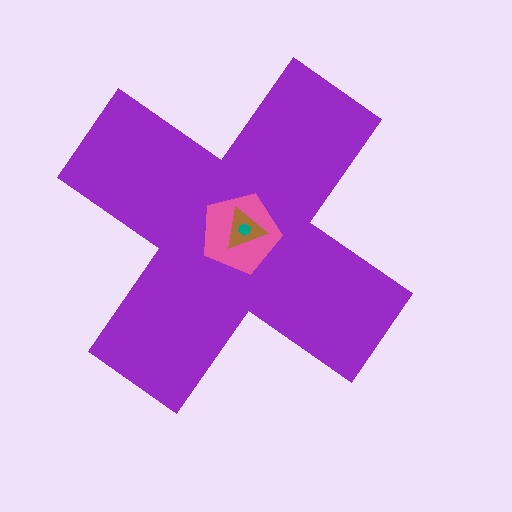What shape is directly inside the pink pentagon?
The brown triangle.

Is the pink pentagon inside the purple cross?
Yes.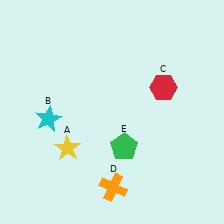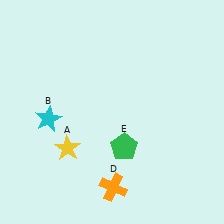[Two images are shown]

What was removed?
The red hexagon (C) was removed in Image 2.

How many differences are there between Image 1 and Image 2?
There is 1 difference between the two images.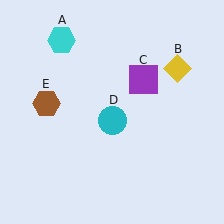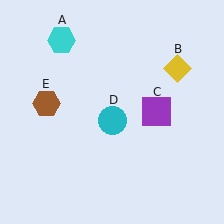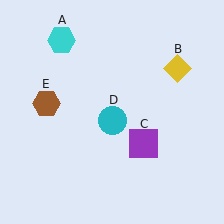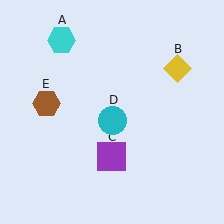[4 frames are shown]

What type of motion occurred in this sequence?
The purple square (object C) rotated clockwise around the center of the scene.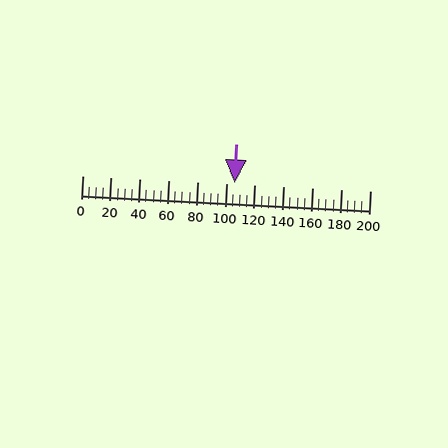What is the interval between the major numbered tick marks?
The major tick marks are spaced 20 units apart.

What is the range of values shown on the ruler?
The ruler shows values from 0 to 200.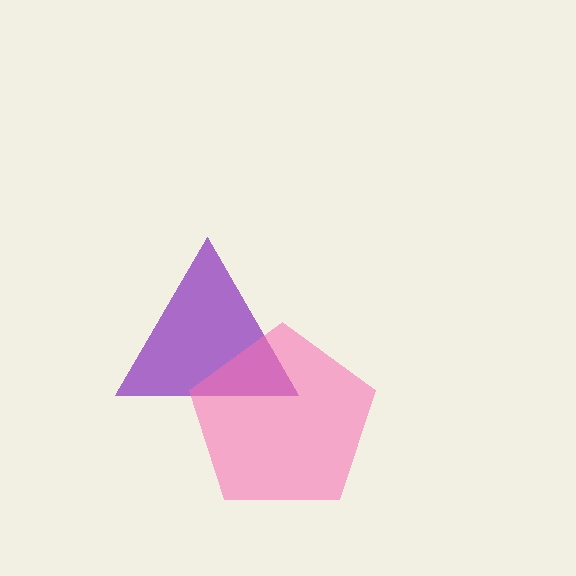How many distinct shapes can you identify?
There are 2 distinct shapes: a purple triangle, a pink pentagon.